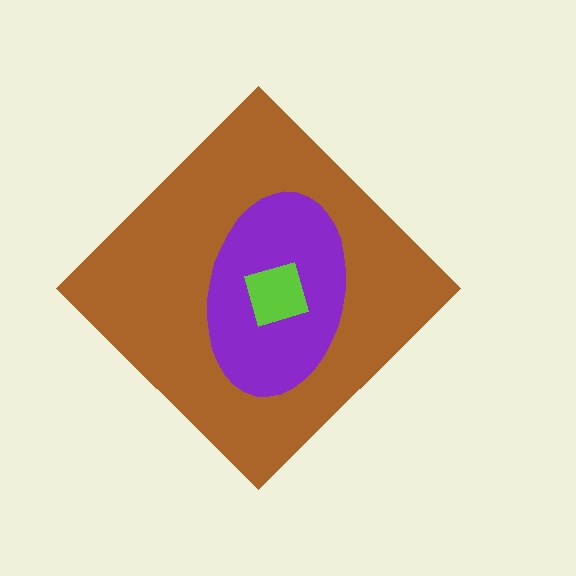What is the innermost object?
The lime square.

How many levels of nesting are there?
3.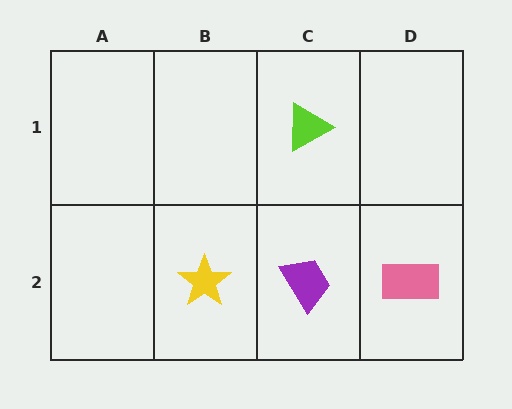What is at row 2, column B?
A yellow star.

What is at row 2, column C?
A purple trapezoid.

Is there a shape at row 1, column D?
No, that cell is empty.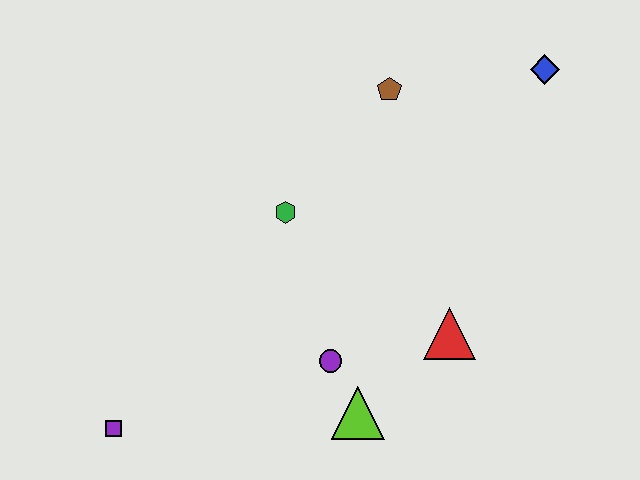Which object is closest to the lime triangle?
The purple circle is closest to the lime triangle.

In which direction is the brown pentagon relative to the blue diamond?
The brown pentagon is to the left of the blue diamond.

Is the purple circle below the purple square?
No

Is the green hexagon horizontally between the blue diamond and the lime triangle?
No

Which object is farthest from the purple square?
The blue diamond is farthest from the purple square.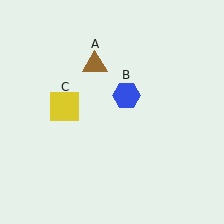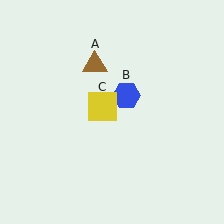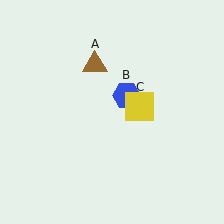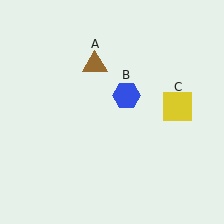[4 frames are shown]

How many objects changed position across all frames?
1 object changed position: yellow square (object C).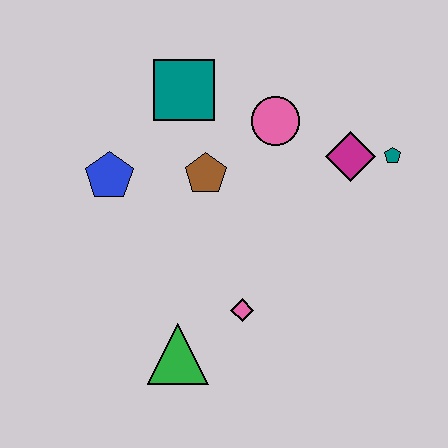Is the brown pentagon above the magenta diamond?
No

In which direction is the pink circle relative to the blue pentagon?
The pink circle is to the right of the blue pentagon.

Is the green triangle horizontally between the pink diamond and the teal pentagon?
No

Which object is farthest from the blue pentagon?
The teal pentagon is farthest from the blue pentagon.